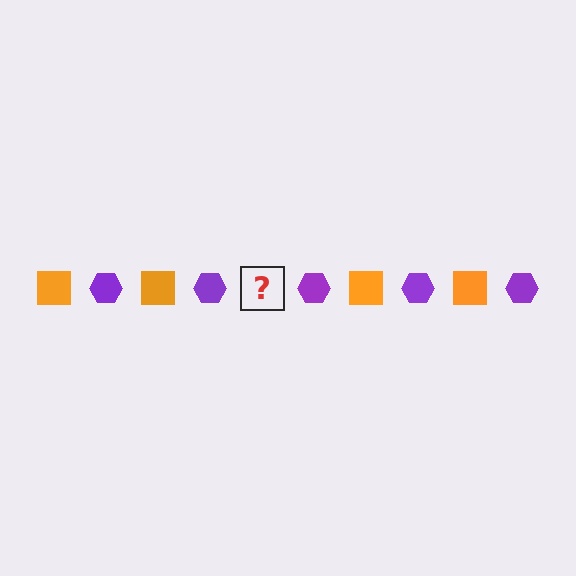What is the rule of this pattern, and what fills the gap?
The rule is that the pattern alternates between orange square and purple hexagon. The gap should be filled with an orange square.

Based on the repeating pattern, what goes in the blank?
The blank should be an orange square.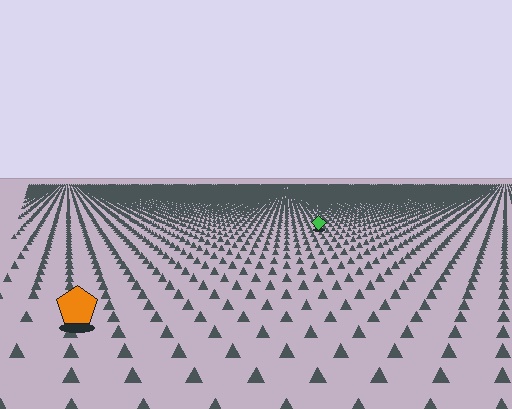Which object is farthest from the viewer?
The green diamond is farthest from the viewer. It appears smaller and the ground texture around it is denser.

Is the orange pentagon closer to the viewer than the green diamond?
Yes. The orange pentagon is closer — you can tell from the texture gradient: the ground texture is coarser near it.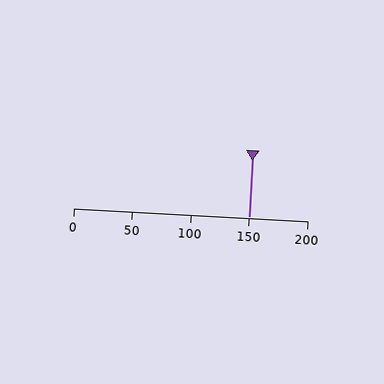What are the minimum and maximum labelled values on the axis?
The axis runs from 0 to 200.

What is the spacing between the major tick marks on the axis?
The major ticks are spaced 50 apart.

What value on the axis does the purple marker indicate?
The marker indicates approximately 150.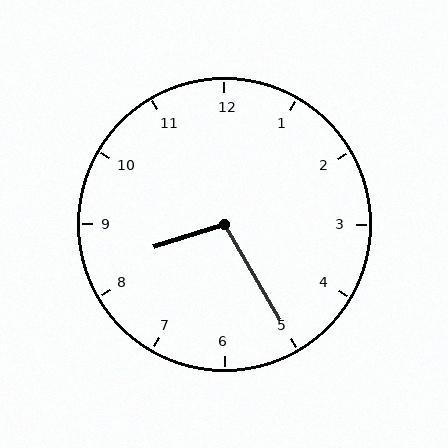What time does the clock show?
8:25.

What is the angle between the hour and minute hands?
Approximately 102 degrees.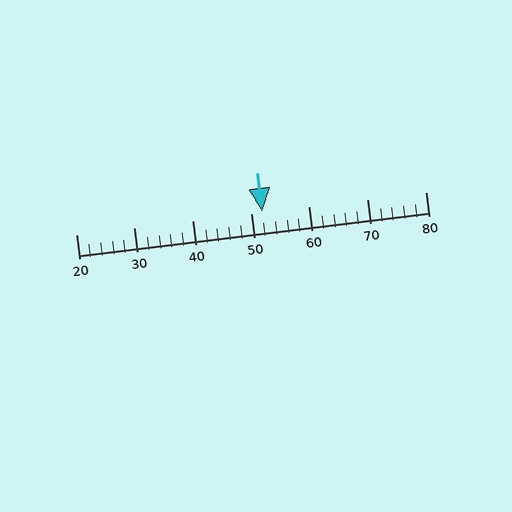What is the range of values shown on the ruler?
The ruler shows values from 20 to 80.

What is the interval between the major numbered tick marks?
The major tick marks are spaced 10 units apart.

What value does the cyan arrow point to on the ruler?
The cyan arrow points to approximately 52.